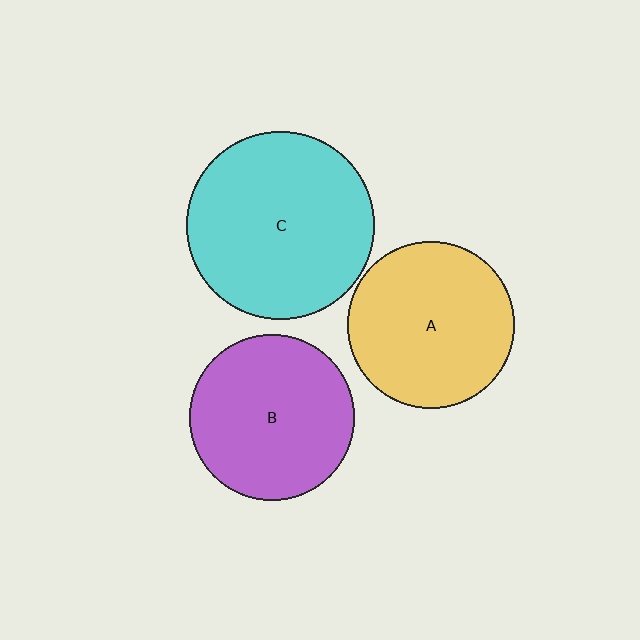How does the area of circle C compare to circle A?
Approximately 1.3 times.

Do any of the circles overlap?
No, none of the circles overlap.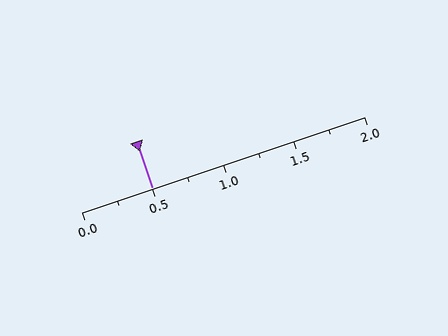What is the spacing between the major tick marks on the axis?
The major ticks are spaced 0.5 apart.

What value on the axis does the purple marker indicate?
The marker indicates approximately 0.5.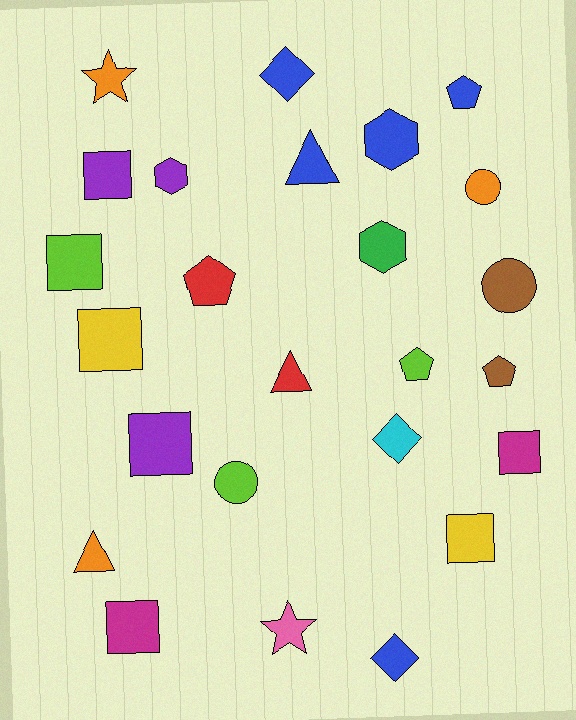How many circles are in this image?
There are 3 circles.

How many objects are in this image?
There are 25 objects.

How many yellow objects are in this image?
There are 2 yellow objects.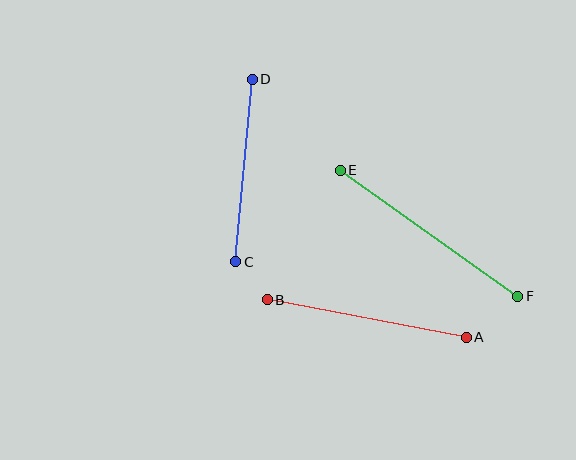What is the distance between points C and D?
The distance is approximately 184 pixels.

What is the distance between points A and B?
The distance is approximately 203 pixels.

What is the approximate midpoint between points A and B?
The midpoint is at approximately (367, 318) pixels.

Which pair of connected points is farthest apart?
Points E and F are farthest apart.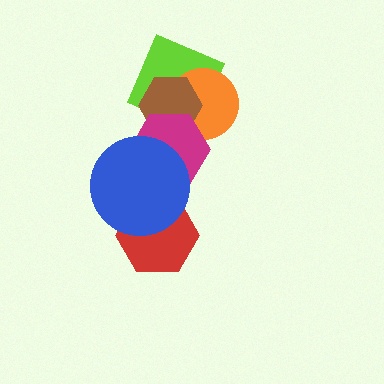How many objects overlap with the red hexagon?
1 object overlaps with the red hexagon.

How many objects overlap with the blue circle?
2 objects overlap with the blue circle.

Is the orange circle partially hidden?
Yes, it is partially covered by another shape.